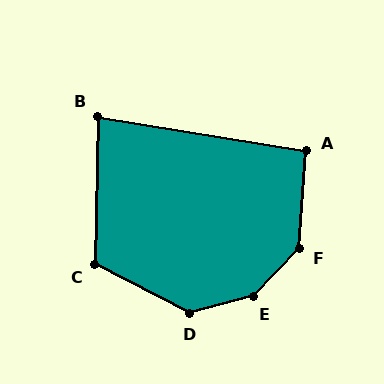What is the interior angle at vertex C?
Approximately 116 degrees (obtuse).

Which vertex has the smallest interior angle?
B, at approximately 81 degrees.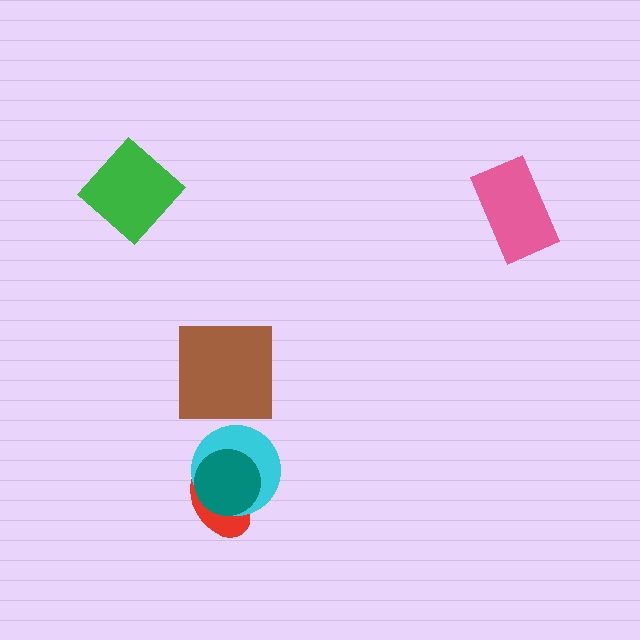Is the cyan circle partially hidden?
Yes, it is partially covered by another shape.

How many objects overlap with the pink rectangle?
0 objects overlap with the pink rectangle.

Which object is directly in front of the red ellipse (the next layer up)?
The cyan circle is directly in front of the red ellipse.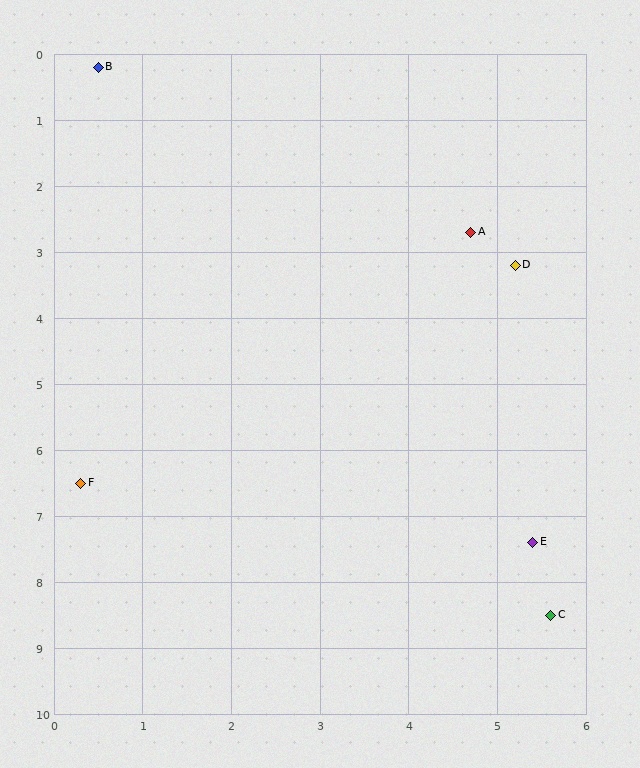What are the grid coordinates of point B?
Point B is at approximately (0.5, 0.2).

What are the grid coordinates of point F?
Point F is at approximately (0.3, 6.5).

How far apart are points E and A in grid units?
Points E and A are about 4.8 grid units apart.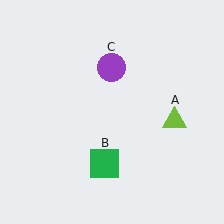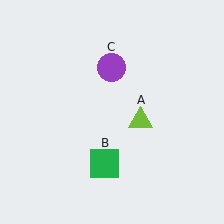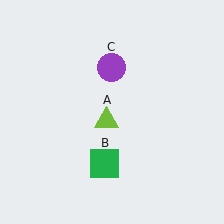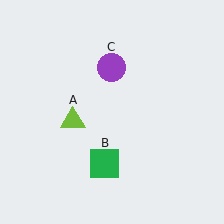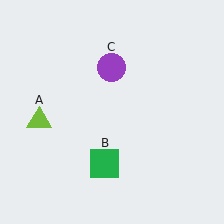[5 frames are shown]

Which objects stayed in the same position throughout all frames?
Green square (object B) and purple circle (object C) remained stationary.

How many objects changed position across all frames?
1 object changed position: lime triangle (object A).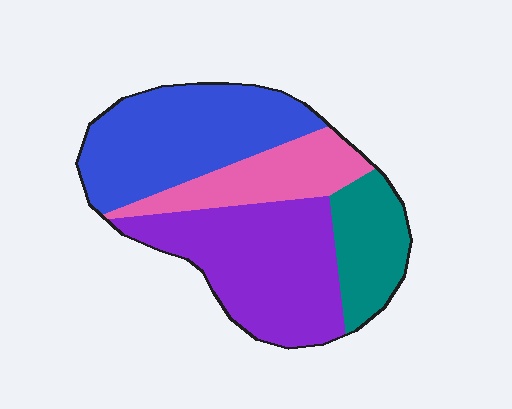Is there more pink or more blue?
Blue.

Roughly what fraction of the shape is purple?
Purple takes up between a quarter and a half of the shape.